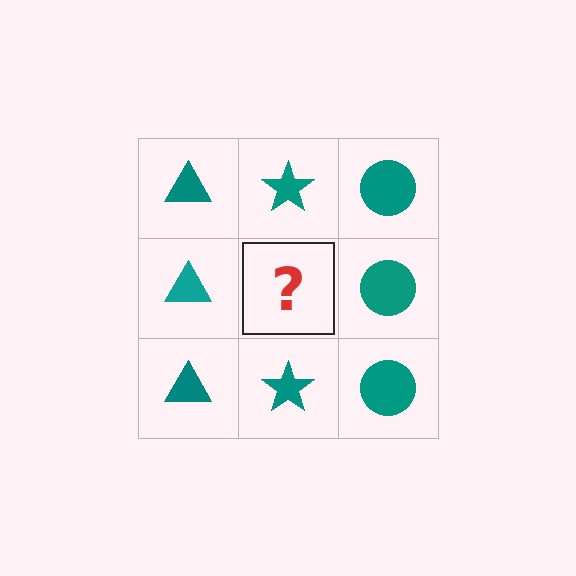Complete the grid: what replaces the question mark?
The question mark should be replaced with a teal star.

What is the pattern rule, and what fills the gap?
The rule is that each column has a consistent shape. The gap should be filled with a teal star.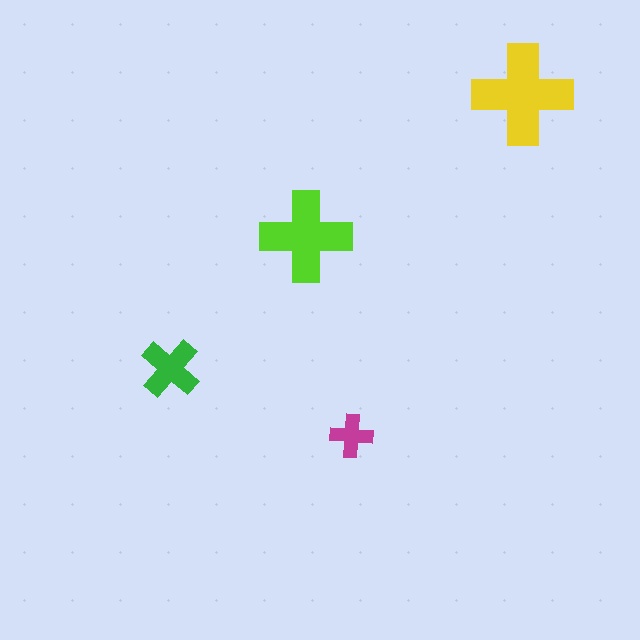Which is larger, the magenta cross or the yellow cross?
The yellow one.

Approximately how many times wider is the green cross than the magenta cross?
About 1.5 times wider.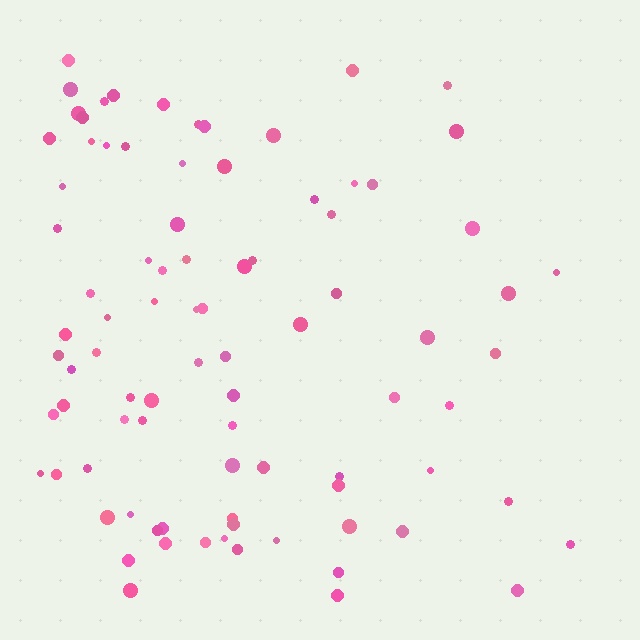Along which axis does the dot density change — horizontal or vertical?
Horizontal.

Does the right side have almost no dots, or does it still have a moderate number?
Still a moderate number, just noticeably fewer than the left.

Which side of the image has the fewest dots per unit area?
The right.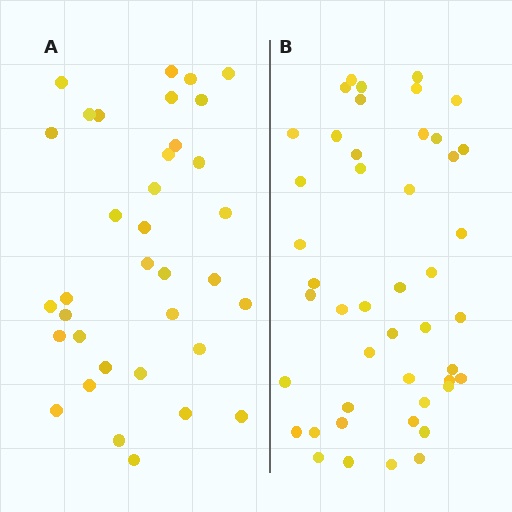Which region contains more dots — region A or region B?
Region B (the right region) has more dots.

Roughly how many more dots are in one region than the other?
Region B has roughly 12 or so more dots than region A.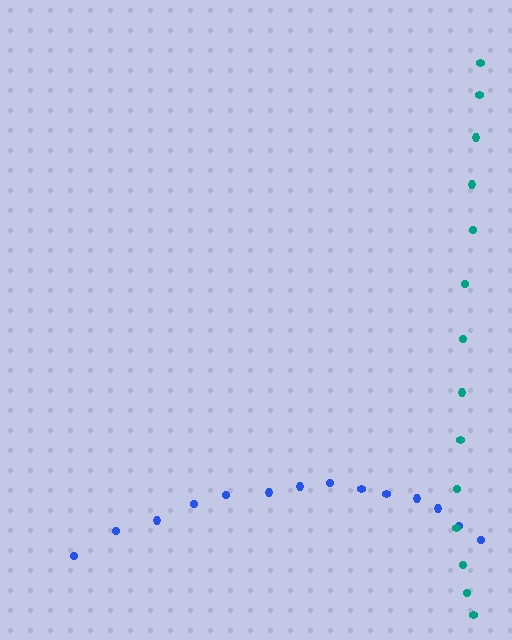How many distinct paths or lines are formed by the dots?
There are 2 distinct paths.